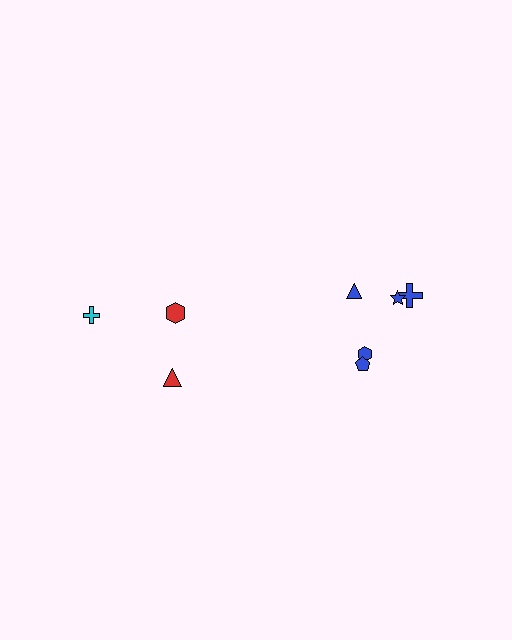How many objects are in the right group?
There are 5 objects.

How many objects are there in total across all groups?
There are 8 objects.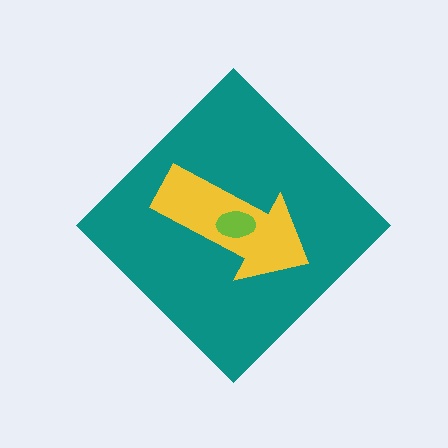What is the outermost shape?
The teal diamond.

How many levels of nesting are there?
3.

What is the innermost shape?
The lime ellipse.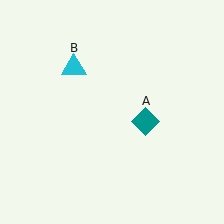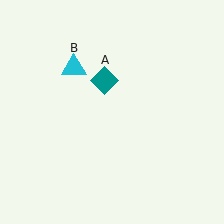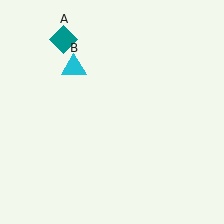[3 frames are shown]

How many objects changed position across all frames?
1 object changed position: teal diamond (object A).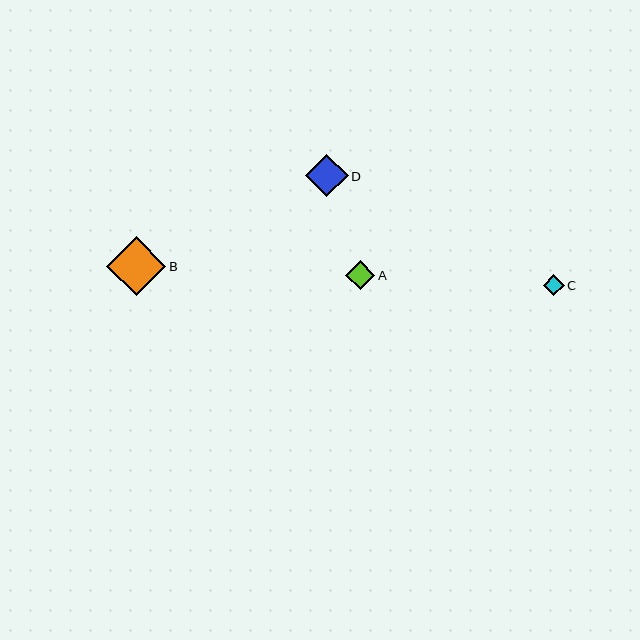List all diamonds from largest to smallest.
From largest to smallest: B, D, A, C.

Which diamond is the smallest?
Diamond C is the smallest with a size of approximately 21 pixels.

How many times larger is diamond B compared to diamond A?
Diamond B is approximately 2.0 times the size of diamond A.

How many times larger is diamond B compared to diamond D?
Diamond B is approximately 1.4 times the size of diamond D.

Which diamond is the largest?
Diamond B is the largest with a size of approximately 59 pixels.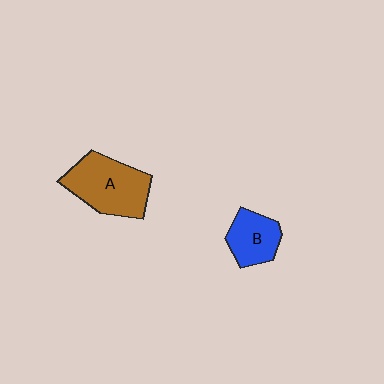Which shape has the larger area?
Shape A (brown).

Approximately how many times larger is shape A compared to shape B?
Approximately 1.7 times.